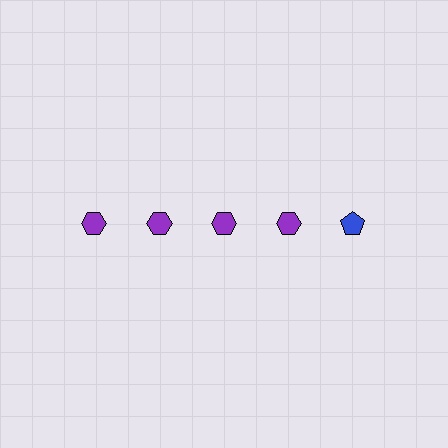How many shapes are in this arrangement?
There are 5 shapes arranged in a grid pattern.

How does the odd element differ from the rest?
It differs in both color (blue instead of purple) and shape (pentagon instead of hexagon).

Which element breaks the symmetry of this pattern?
The blue pentagon in the top row, rightmost column breaks the symmetry. All other shapes are purple hexagons.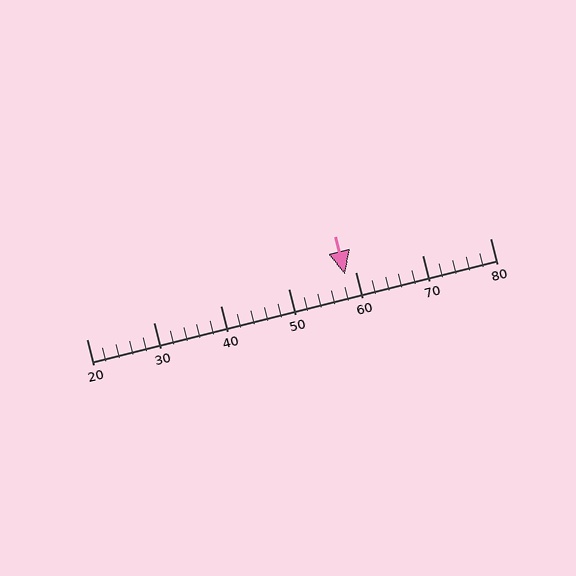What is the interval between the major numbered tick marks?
The major tick marks are spaced 10 units apart.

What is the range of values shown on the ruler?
The ruler shows values from 20 to 80.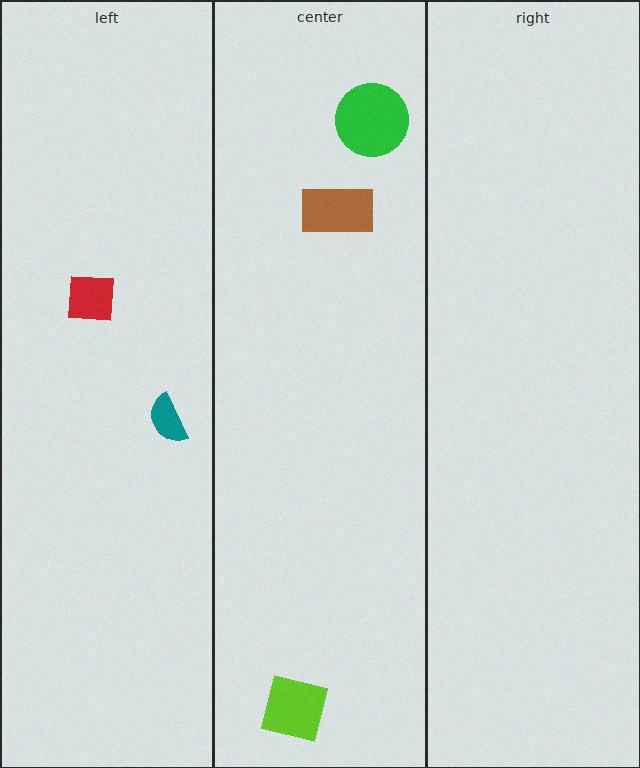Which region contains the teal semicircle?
The left region.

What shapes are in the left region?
The teal semicircle, the red square.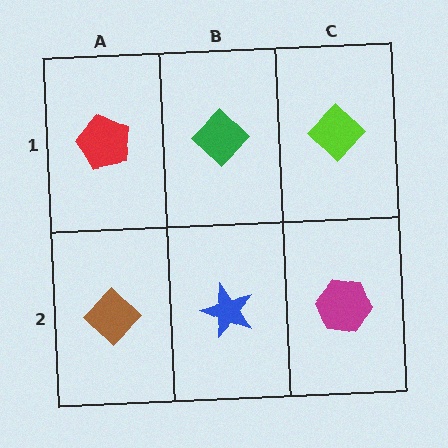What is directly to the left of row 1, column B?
A red pentagon.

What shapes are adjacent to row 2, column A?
A red pentagon (row 1, column A), a blue star (row 2, column B).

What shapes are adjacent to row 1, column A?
A brown diamond (row 2, column A), a green diamond (row 1, column B).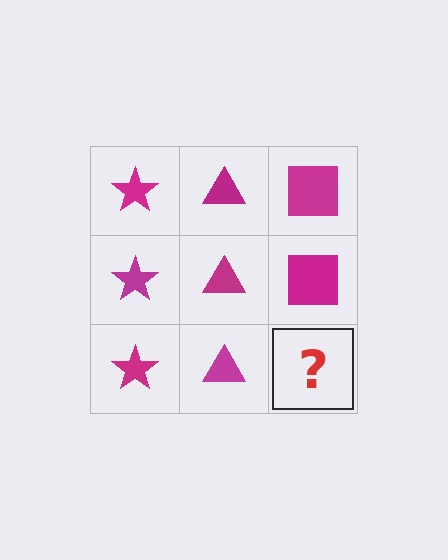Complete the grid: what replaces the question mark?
The question mark should be replaced with a magenta square.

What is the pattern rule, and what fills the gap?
The rule is that each column has a consistent shape. The gap should be filled with a magenta square.